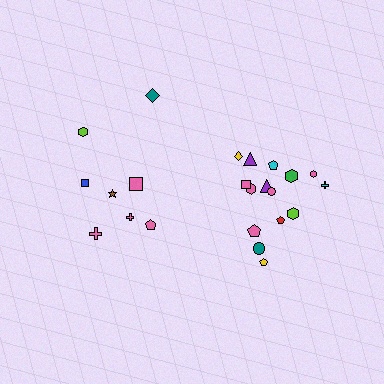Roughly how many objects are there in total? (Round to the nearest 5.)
Roughly 25 objects in total.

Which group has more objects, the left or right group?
The right group.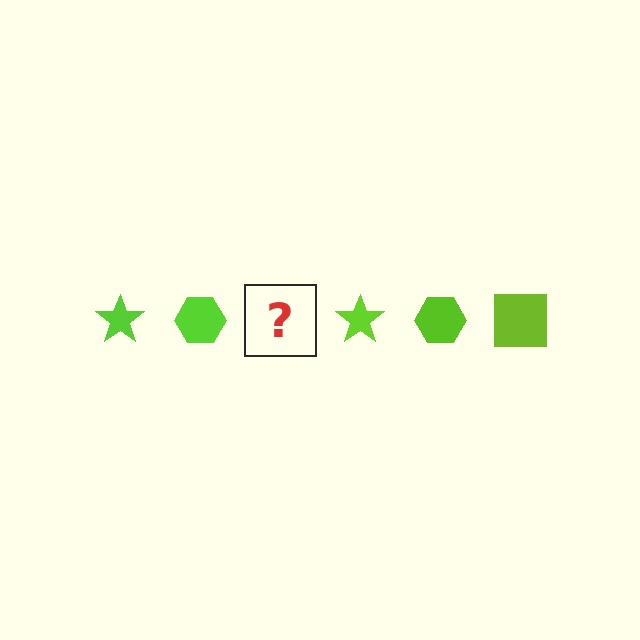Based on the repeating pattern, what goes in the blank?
The blank should be a lime square.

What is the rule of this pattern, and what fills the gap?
The rule is that the pattern cycles through star, hexagon, square shapes in lime. The gap should be filled with a lime square.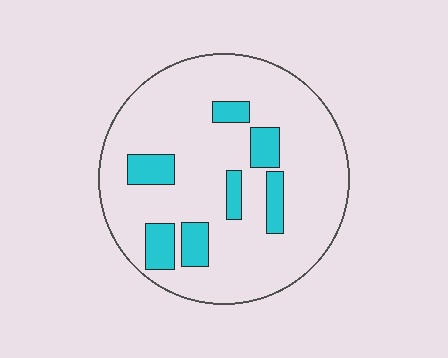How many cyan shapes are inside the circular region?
7.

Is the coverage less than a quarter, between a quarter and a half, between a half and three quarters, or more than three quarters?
Less than a quarter.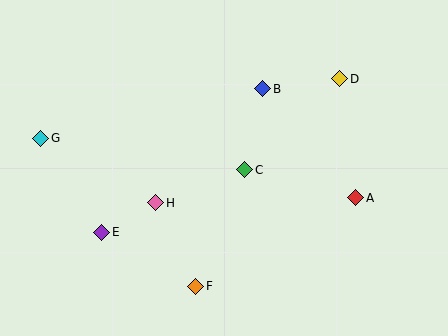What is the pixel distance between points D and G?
The distance between D and G is 305 pixels.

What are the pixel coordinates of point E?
Point E is at (102, 232).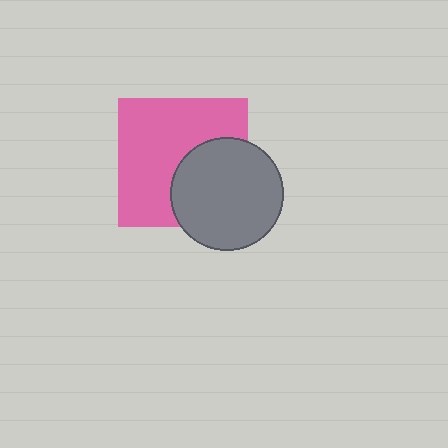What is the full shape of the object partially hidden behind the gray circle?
The partially hidden object is a pink square.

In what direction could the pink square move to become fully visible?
The pink square could move toward the upper-left. That would shift it out from behind the gray circle entirely.